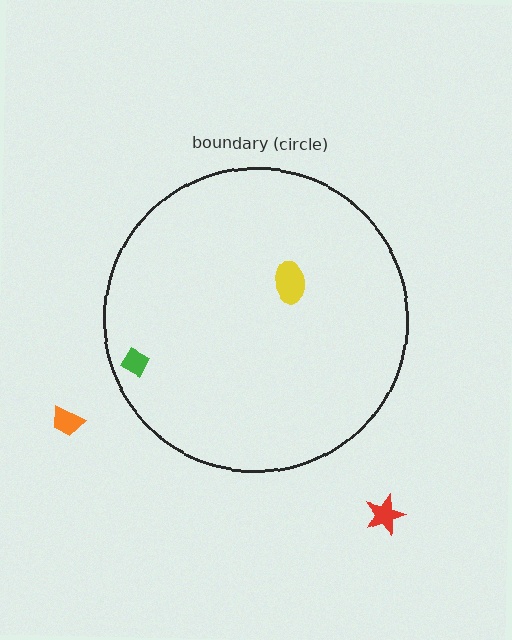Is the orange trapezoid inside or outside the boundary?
Outside.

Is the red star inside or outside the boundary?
Outside.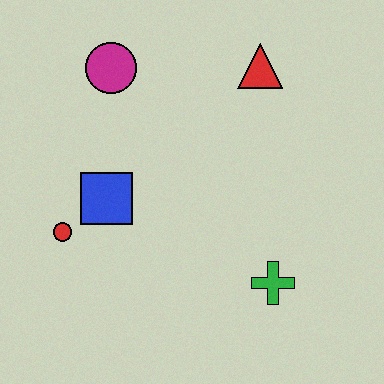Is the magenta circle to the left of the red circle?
No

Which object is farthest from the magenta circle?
The green cross is farthest from the magenta circle.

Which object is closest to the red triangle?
The magenta circle is closest to the red triangle.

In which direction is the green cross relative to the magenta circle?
The green cross is below the magenta circle.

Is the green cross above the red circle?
No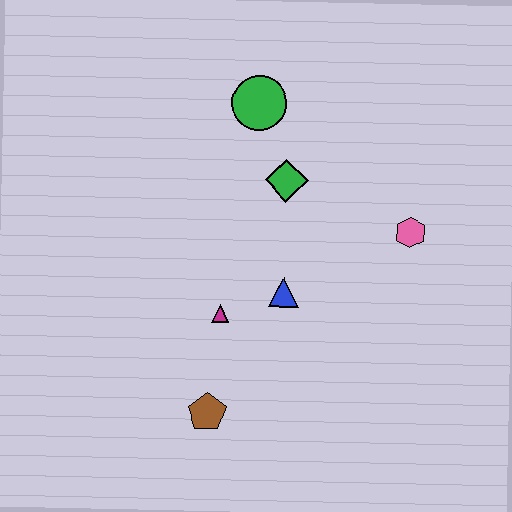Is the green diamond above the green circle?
No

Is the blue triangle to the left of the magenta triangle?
No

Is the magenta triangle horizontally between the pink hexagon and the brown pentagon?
Yes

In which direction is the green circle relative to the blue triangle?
The green circle is above the blue triangle.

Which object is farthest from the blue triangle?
The green circle is farthest from the blue triangle.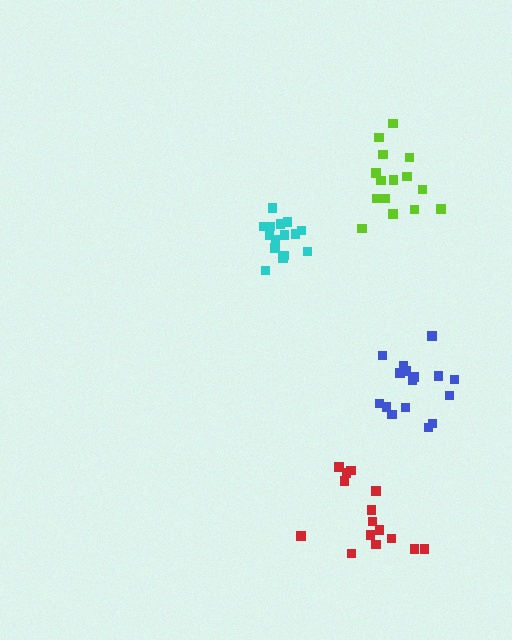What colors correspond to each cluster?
The clusters are colored: cyan, red, lime, blue.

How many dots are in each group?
Group 1: 15 dots, Group 2: 15 dots, Group 3: 15 dots, Group 4: 16 dots (61 total).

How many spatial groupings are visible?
There are 4 spatial groupings.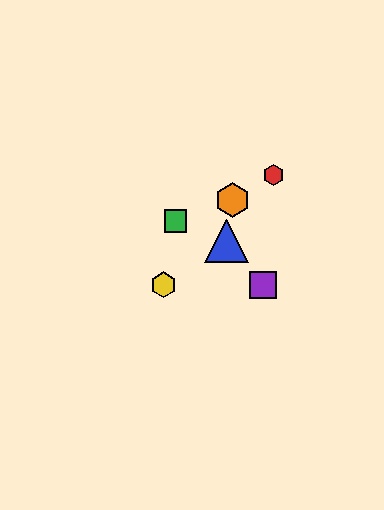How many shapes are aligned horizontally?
2 shapes (the yellow hexagon, the purple square) are aligned horizontally.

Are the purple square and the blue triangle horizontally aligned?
No, the purple square is at y≈285 and the blue triangle is at y≈241.